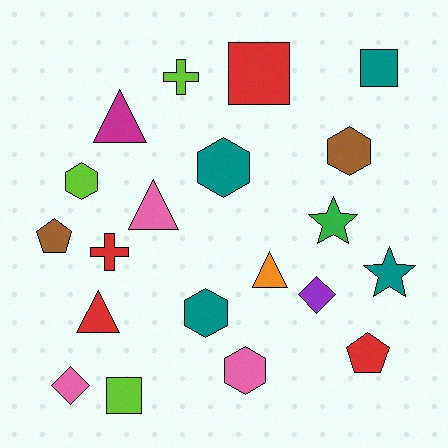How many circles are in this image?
There are no circles.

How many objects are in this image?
There are 20 objects.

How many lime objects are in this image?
There are 3 lime objects.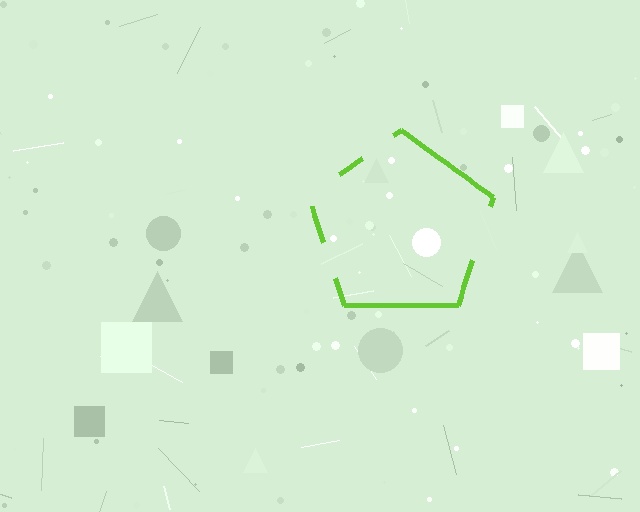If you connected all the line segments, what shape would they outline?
They would outline a pentagon.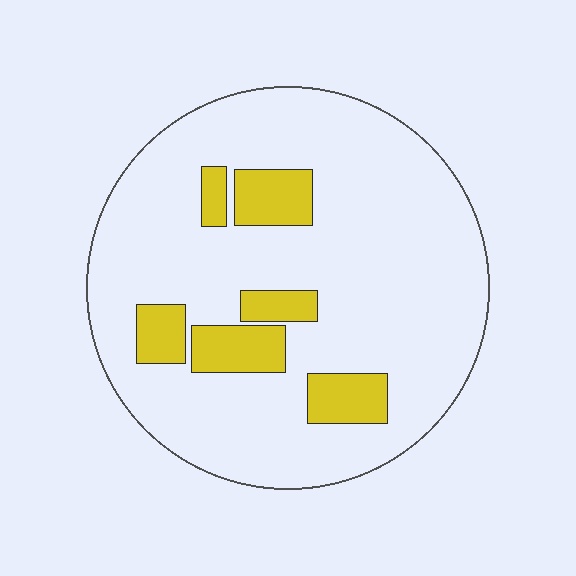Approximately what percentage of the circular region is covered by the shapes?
Approximately 15%.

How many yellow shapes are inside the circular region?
6.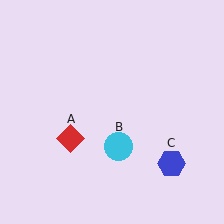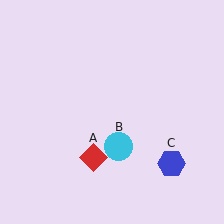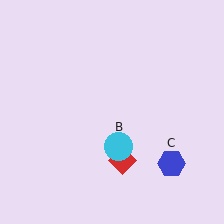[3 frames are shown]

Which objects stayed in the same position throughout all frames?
Cyan circle (object B) and blue hexagon (object C) remained stationary.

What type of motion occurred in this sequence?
The red diamond (object A) rotated counterclockwise around the center of the scene.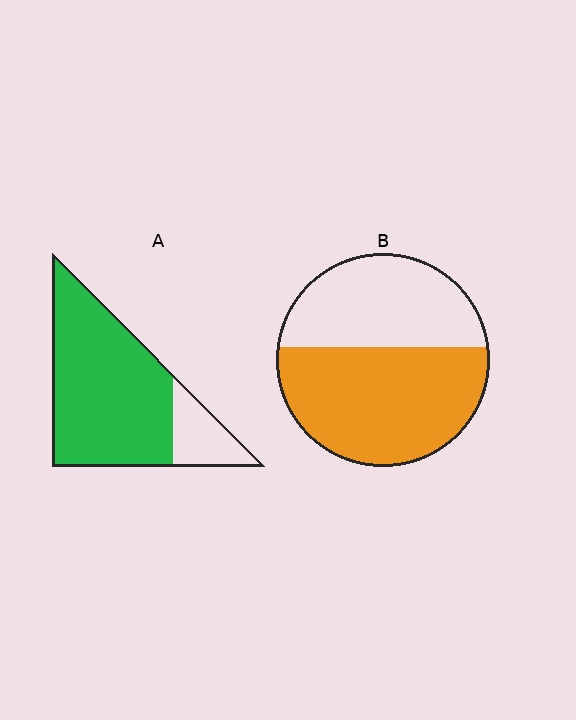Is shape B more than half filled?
Yes.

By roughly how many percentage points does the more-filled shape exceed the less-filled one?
By roughly 25 percentage points (A over B).